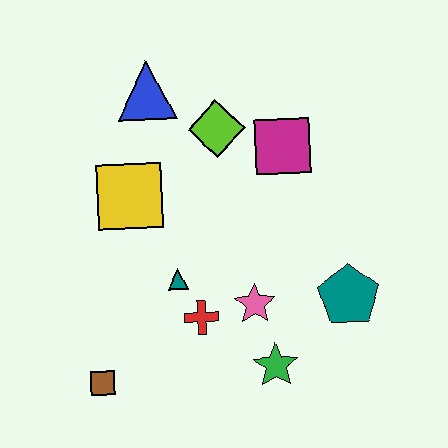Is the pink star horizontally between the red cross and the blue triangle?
No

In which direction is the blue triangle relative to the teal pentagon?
The blue triangle is above the teal pentagon.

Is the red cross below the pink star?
Yes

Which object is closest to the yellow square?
The teal triangle is closest to the yellow square.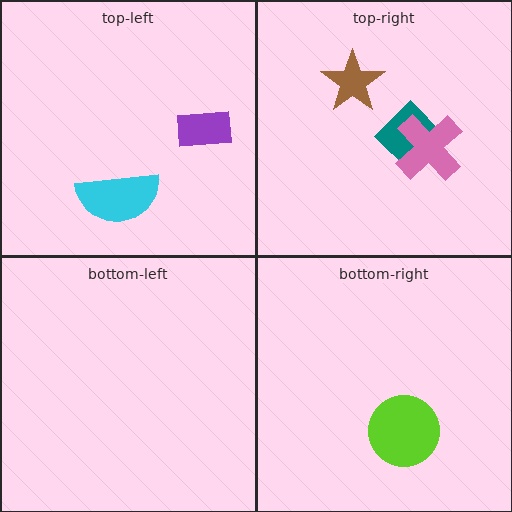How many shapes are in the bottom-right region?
1.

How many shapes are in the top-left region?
2.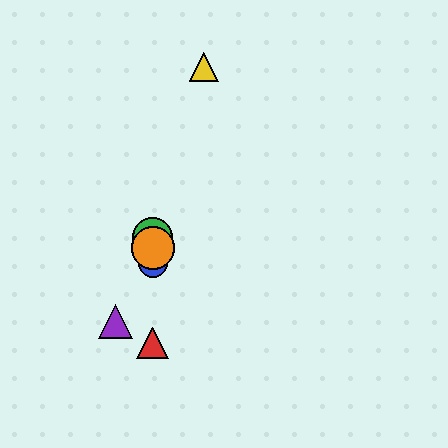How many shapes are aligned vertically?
4 shapes (the red triangle, the blue circle, the green circle, the orange circle) are aligned vertically.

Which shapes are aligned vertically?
The red triangle, the blue circle, the green circle, the orange circle are aligned vertically.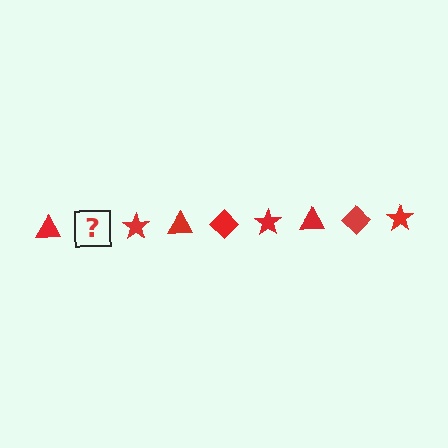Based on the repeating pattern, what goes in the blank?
The blank should be a red diamond.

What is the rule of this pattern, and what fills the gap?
The rule is that the pattern cycles through triangle, diamond, star shapes in red. The gap should be filled with a red diamond.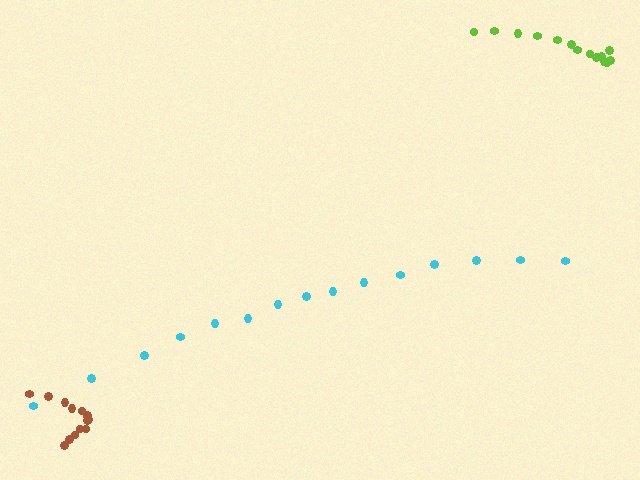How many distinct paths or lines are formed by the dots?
There are 3 distinct paths.